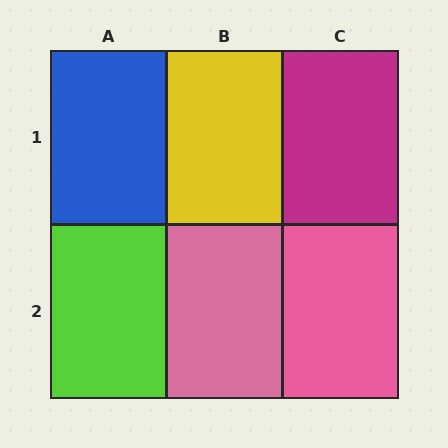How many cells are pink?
2 cells are pink.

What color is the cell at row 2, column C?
Pink.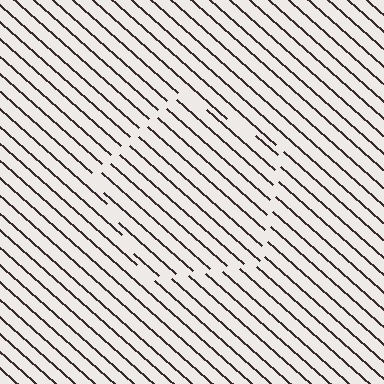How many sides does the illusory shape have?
5 sides — the line-ends trace a pentagon.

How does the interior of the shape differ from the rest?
The interior of the shape contains the same grating, shifted by half a period — the contour is defined by the phase discontinuity where line-ends from the inner and outer gratings abut.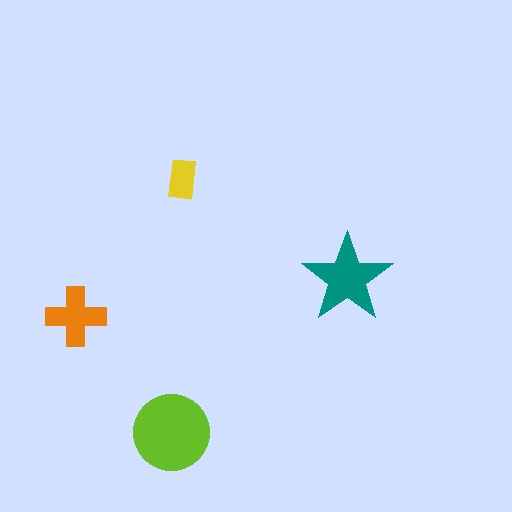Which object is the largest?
The lime circle.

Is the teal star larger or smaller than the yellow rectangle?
Larger.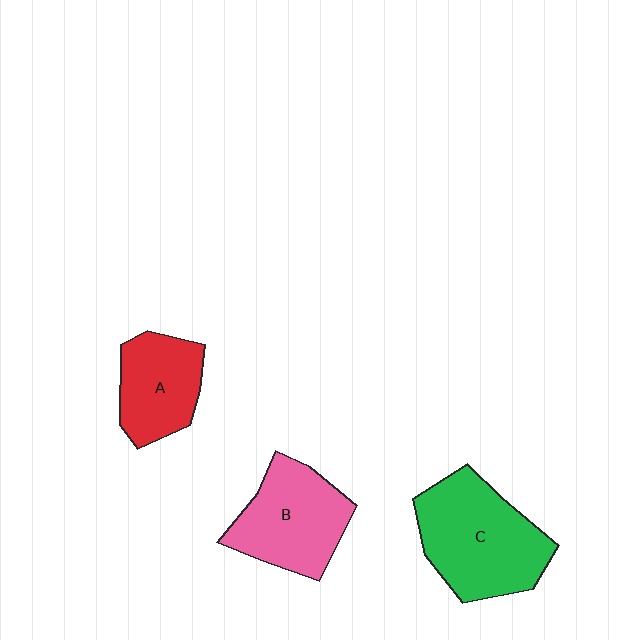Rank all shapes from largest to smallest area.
From largest to smallest: C (green), B (pink), A (red).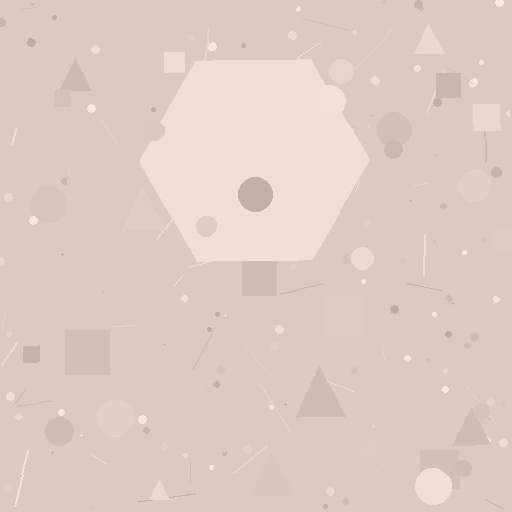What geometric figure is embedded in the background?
A hexagon is embedded in the background.